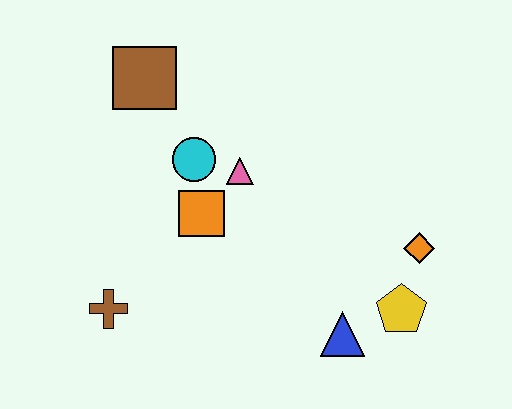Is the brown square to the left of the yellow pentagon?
Yes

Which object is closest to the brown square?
The cyan circle is closest to the brown square.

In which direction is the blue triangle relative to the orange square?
The blue triangle is to the right of the orange square.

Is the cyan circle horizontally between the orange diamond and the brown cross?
Yes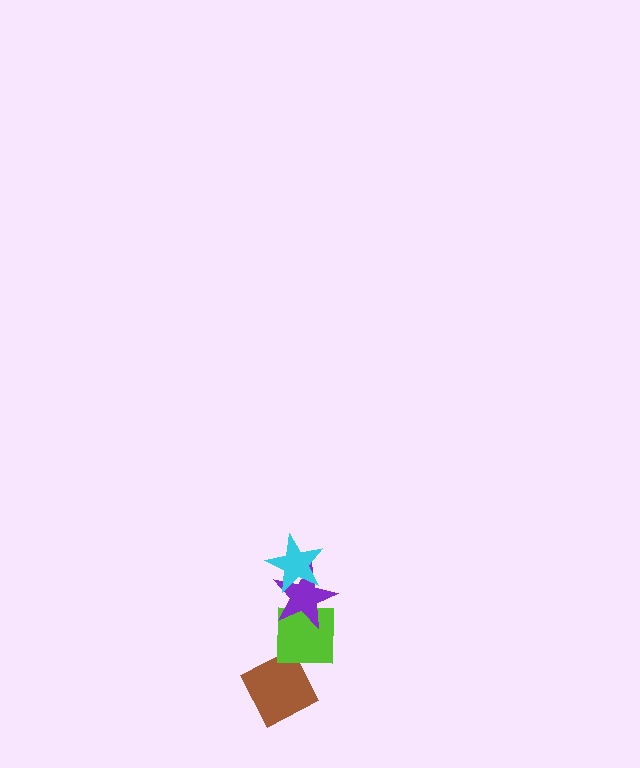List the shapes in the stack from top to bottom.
From top to bottom: the cyan star, the purple star, the lime square, the brown diamond.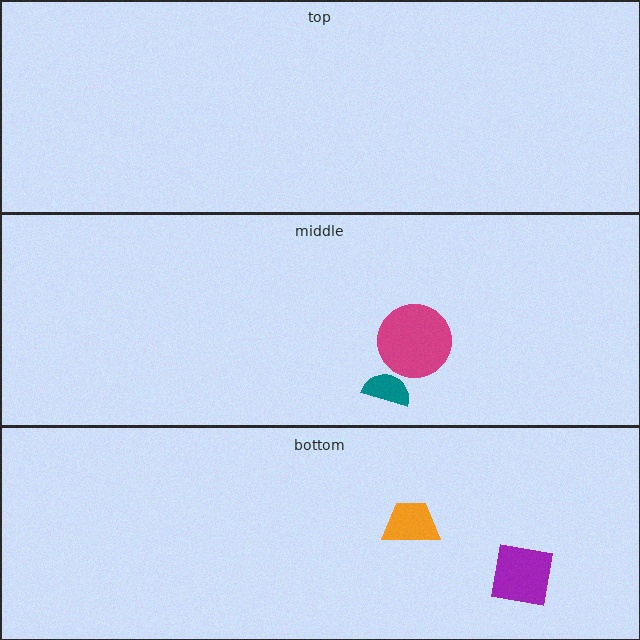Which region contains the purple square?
The bottom region.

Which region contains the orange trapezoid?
The bottom region.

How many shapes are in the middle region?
2.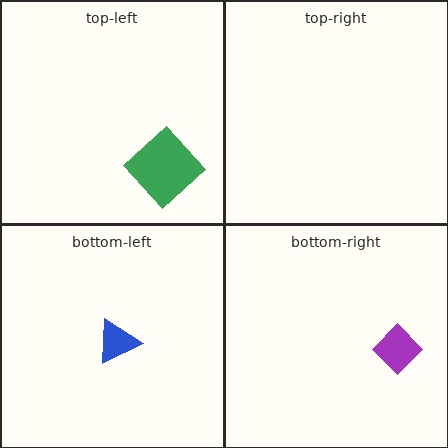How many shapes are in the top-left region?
1.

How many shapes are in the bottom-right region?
1.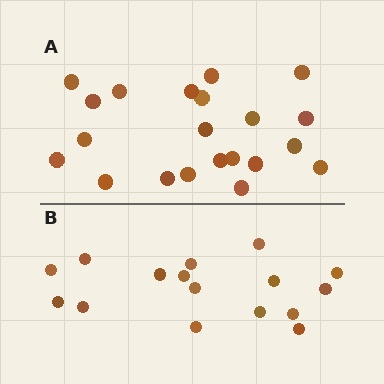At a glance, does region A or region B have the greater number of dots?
Region A (the top region) has more dots.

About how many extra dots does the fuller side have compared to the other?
Region A has about 5 more dots than region B.